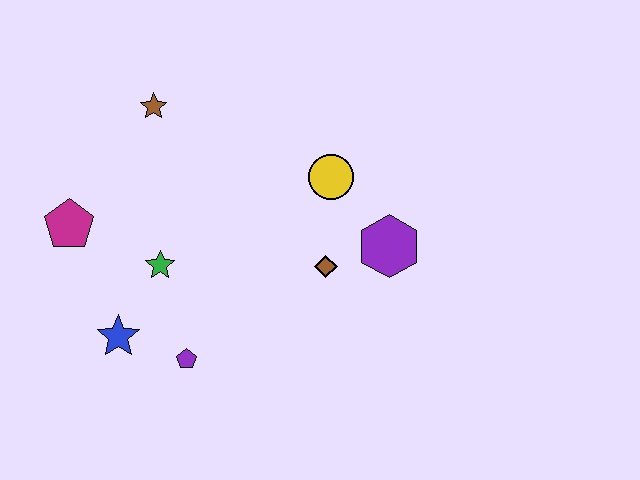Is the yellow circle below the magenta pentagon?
No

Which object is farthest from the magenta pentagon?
The purple hexagon is farthest from the magenta pentagon.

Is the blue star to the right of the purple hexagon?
No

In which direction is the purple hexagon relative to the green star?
The purple hexagon is to the right of the green star.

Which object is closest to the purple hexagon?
The brown diamond is closest to the purple hexagon.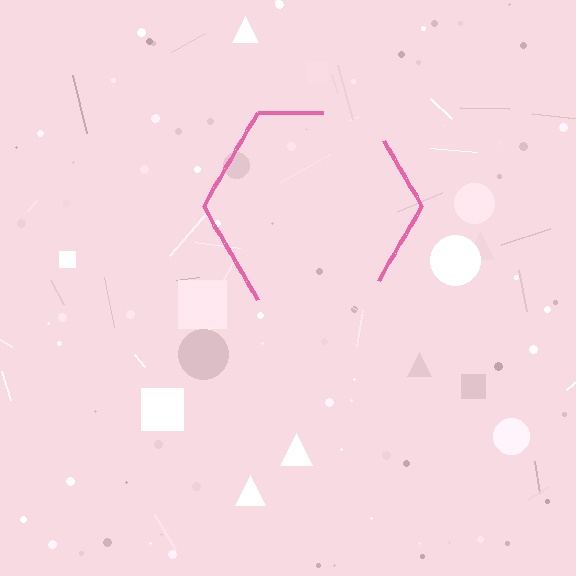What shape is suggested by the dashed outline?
The dashed outline suggests a hexagon.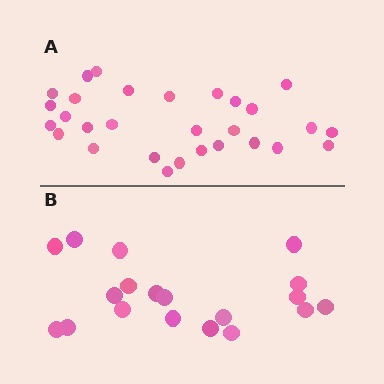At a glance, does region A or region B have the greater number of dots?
Region A (the top region) has more dots.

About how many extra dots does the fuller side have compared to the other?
Region A has roughly 10 or so more dots than region B.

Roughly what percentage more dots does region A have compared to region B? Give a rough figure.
About 55% more.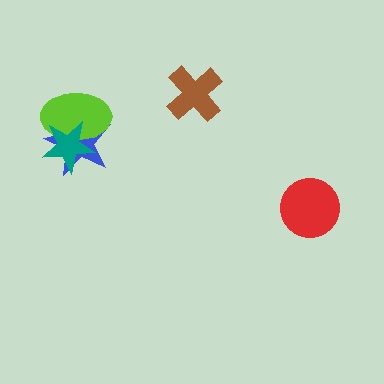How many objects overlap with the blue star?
2 objects overlap with the blue star.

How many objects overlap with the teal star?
2 objects overlap with the teal star.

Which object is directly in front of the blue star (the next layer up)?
The lime ellipse is directly in front of the blue star.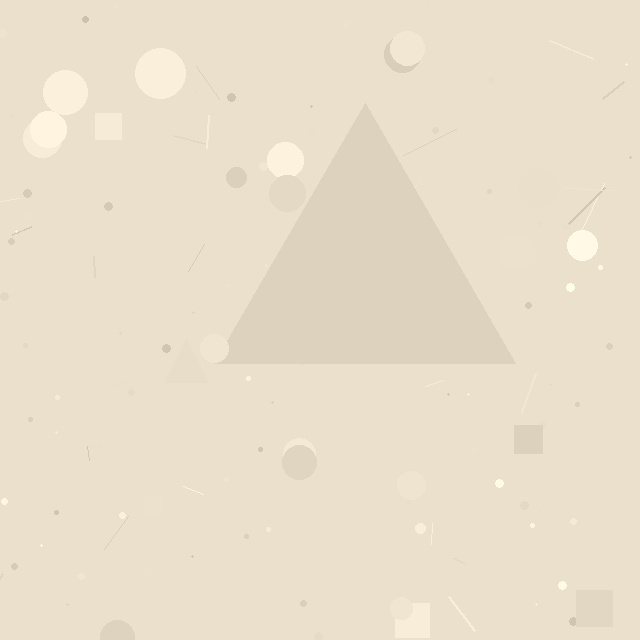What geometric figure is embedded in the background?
A triangle is embedded in the background.